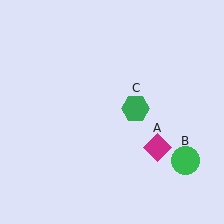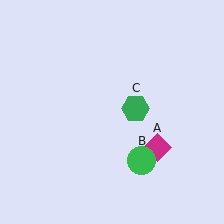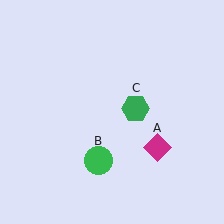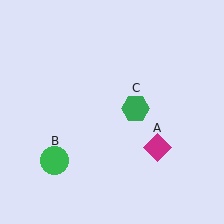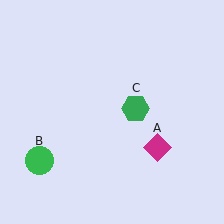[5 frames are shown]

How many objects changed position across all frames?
1 object changed position: green circle (object B).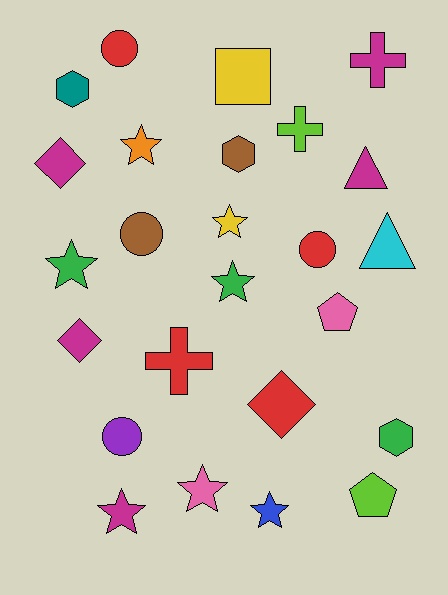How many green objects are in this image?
There are 3 green objects.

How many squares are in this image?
There is 1 square.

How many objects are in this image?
There are 25 objects.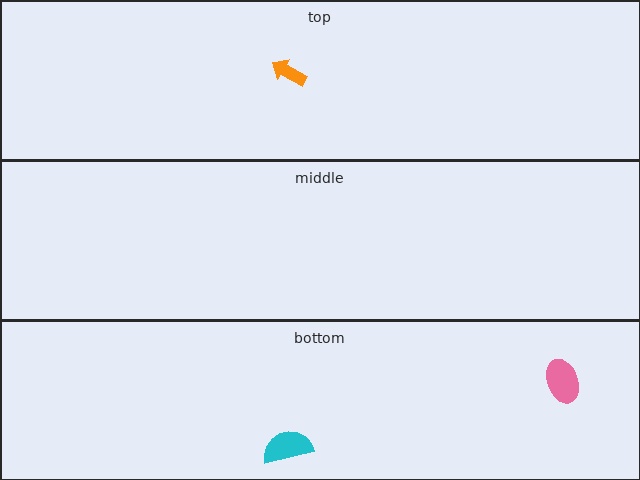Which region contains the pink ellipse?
The bottom region.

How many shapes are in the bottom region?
2.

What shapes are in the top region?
The orange arrow.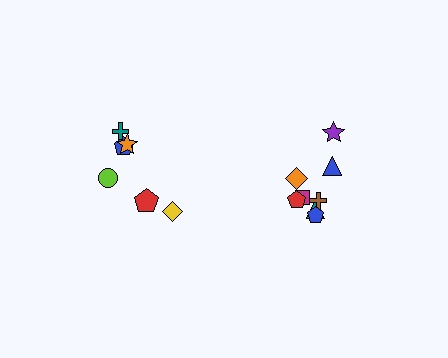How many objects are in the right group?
There are 8 objects.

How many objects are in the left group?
There are 6 objects.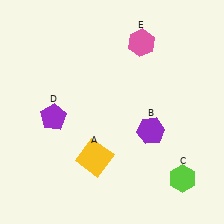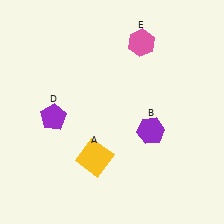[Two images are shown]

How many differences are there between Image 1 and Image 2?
There is 1 difference between the two images.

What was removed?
The lime hexagon (C) was removed in Image 2.